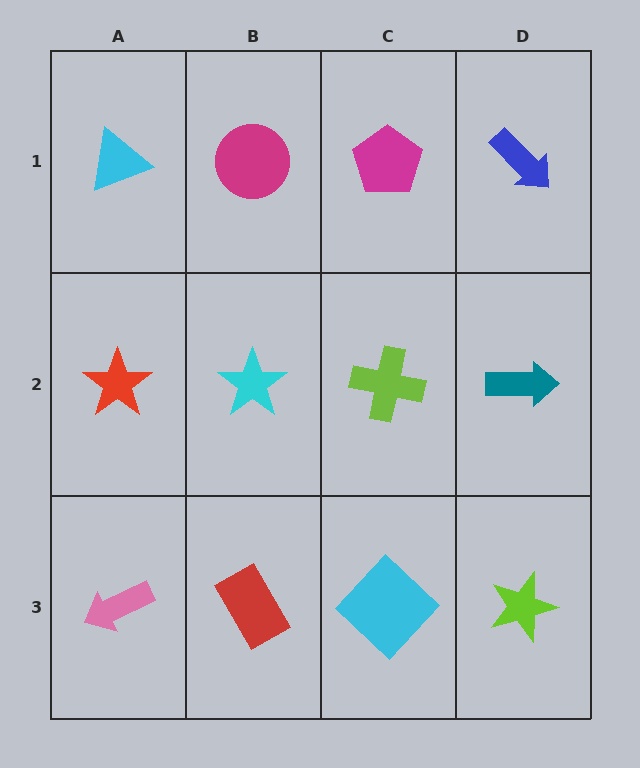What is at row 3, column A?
A pink arrow.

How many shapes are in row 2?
4 shapes.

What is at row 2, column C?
A lime cross.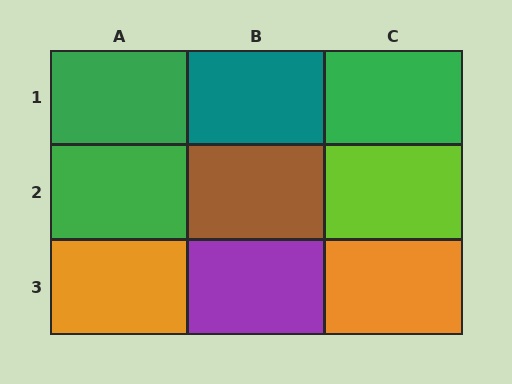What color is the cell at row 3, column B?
Purple.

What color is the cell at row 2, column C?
Lime.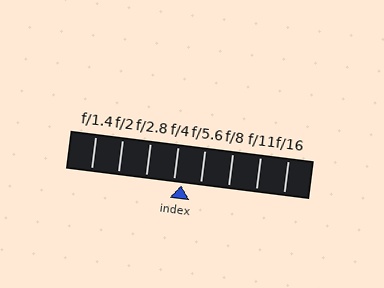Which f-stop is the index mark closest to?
The index mark is closest to f/4.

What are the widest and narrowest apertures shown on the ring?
The widest aperture shown is f/1.4 and the narrowest is f/16.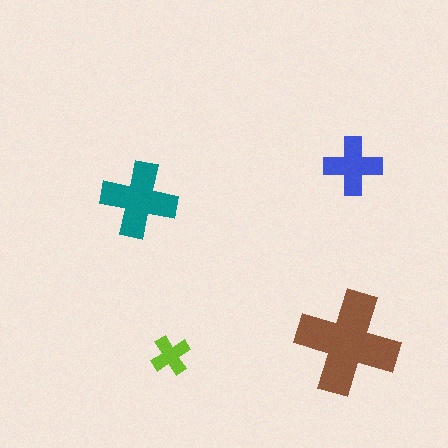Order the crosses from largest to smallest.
the brown one, the teal one, the blue one, the lime one.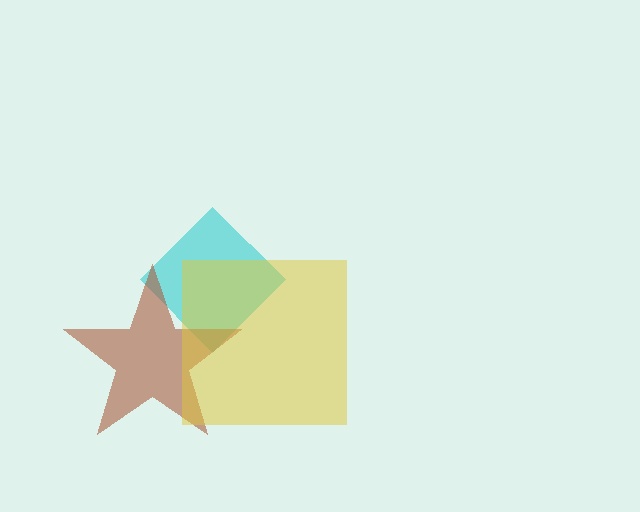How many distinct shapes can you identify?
There are 3 distinct shapes: a cyan diamond, a brown star, a yellow square.